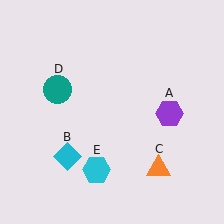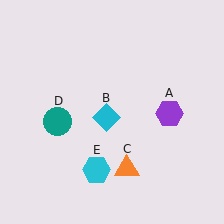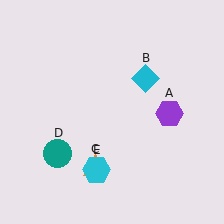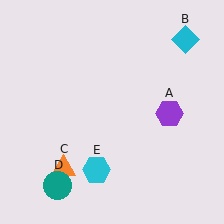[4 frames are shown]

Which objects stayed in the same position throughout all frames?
Purple hexagon (object A) and cyan hexagon (object E) remained stationary.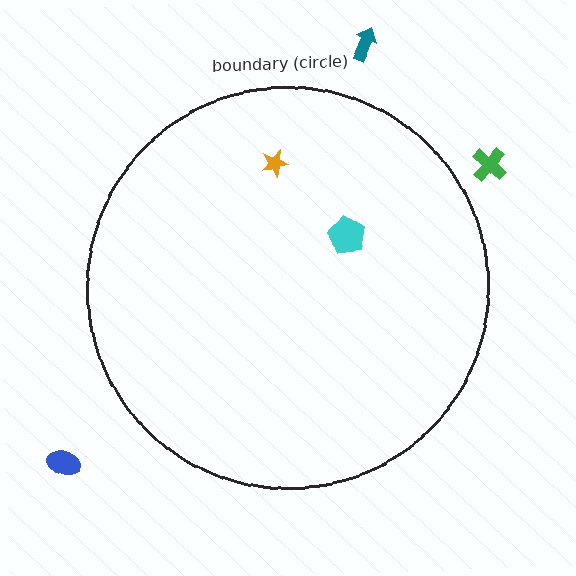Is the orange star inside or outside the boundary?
Inside.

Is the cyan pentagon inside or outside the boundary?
Inside.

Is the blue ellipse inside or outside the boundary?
Outside.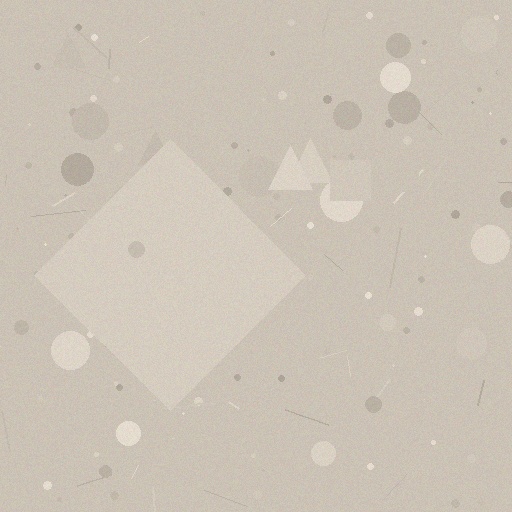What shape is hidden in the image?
A diamond is hidden in the image.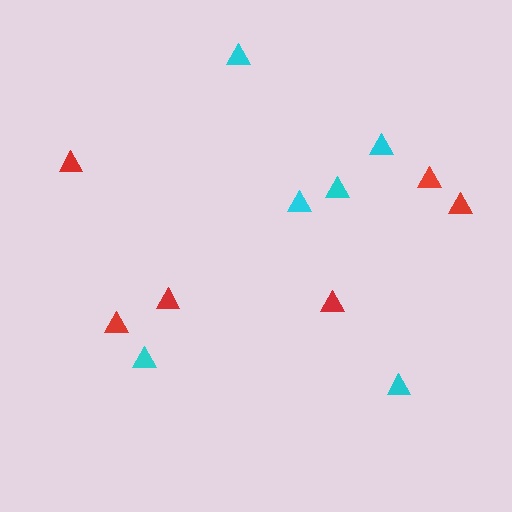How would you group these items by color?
There are 2 groups: one group of cyan triangles (6) and one group of red triangles (6).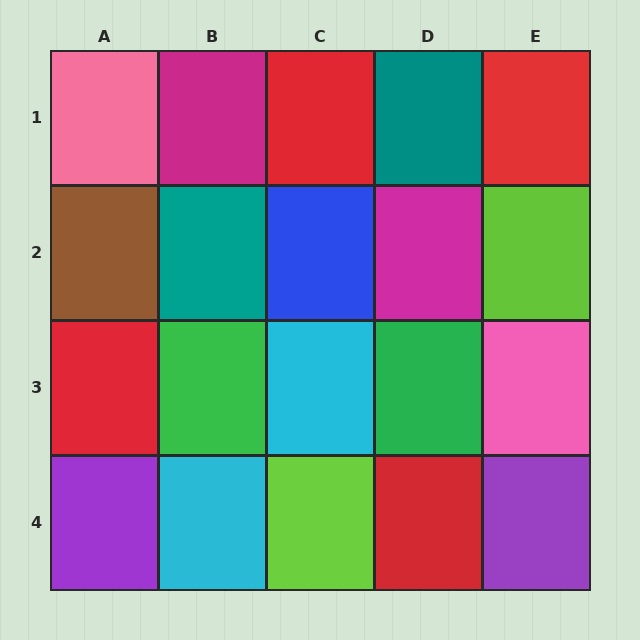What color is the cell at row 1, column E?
Red.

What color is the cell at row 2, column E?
Lime.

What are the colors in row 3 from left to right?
Red, green, cyan, green, pink.